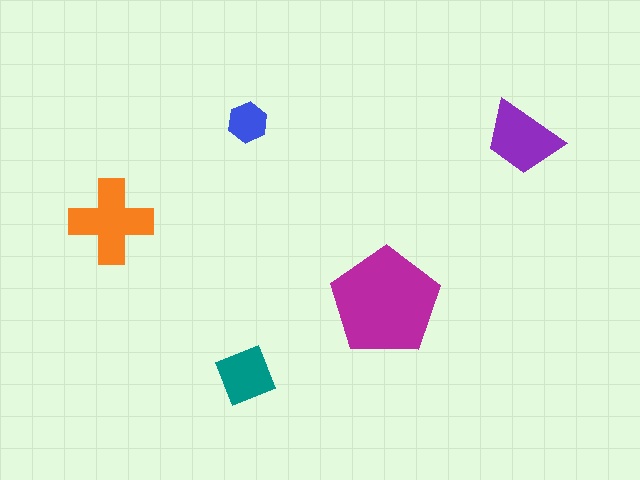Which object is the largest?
The magenta pentagon.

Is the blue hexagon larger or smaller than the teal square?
Smaller.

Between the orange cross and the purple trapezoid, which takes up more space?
The orange cross.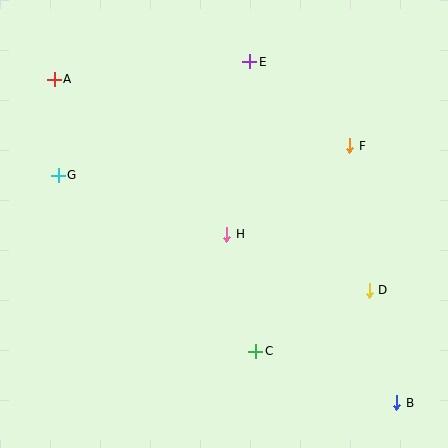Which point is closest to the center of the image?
Point H at (227, 234) is closest to the center.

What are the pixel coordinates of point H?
Point H is at (227, 234).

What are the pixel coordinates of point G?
Point G is at (58, 175).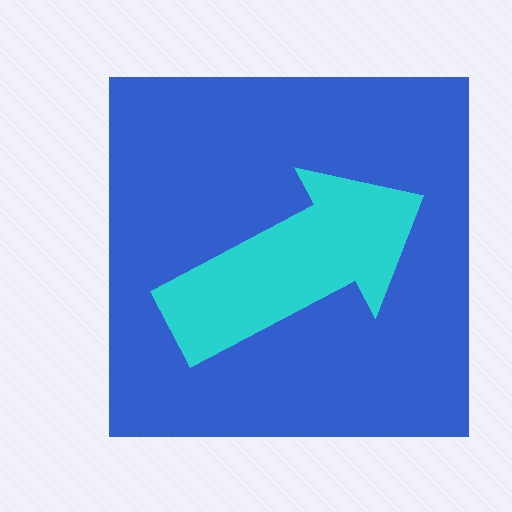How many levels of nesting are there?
2.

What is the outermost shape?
The blue square.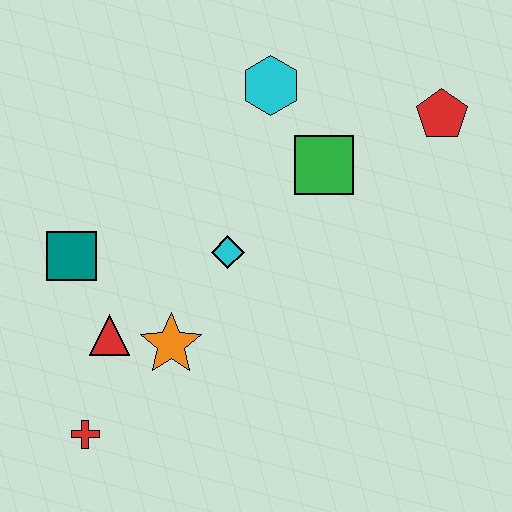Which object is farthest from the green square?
The red cross is farthest from the green square.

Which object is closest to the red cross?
The red triangle is closest to the red cross.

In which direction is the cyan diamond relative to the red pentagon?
The cyan diamond is to the left of the red pentagon.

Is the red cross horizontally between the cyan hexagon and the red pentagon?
No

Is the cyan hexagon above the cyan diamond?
Yes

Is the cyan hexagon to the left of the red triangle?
No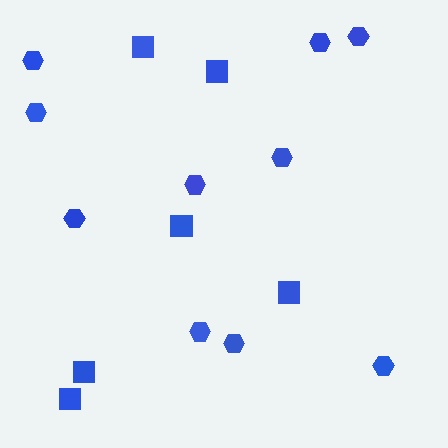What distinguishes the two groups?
There are 2 groups: one group of squares (6) and one group of hexagons (10).